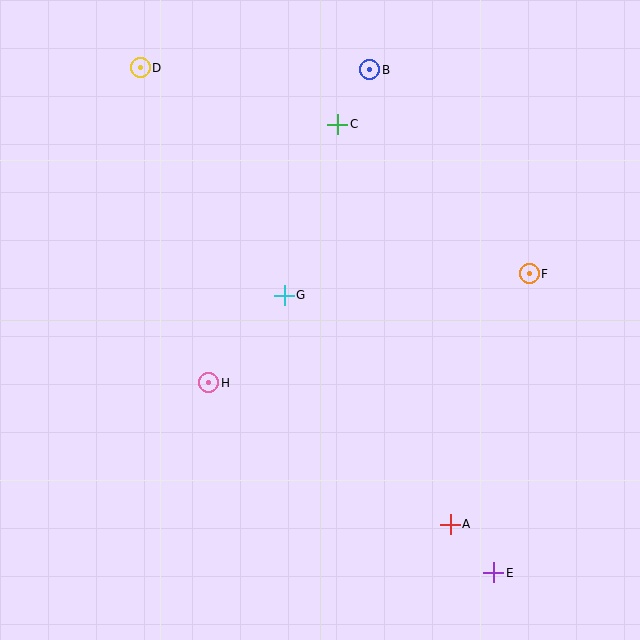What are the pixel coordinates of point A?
Point A is at (450, 524).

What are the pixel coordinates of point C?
Point C is at (338, 124).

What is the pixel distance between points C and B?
The distance between C and B is 64 pixels.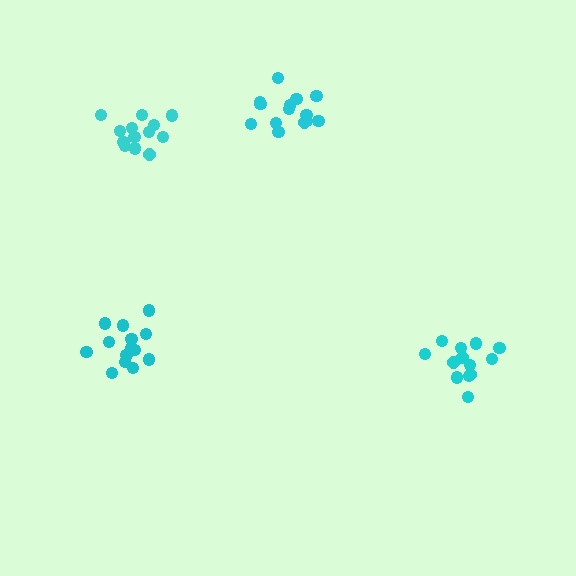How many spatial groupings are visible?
There are 4 spatial groupings.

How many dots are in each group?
Group 1: 13 dots, Group 2: 14 dots, Group 3: 14 dots, Group 4: 13 dots (54 total).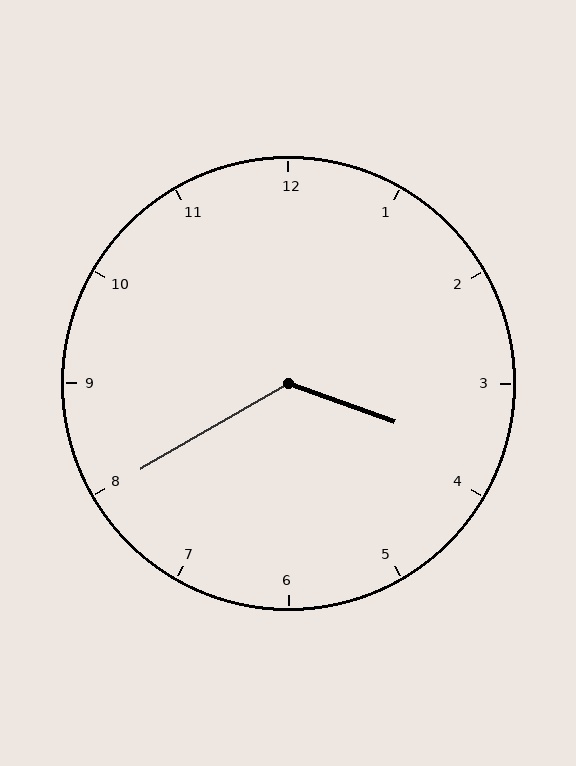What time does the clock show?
3:40.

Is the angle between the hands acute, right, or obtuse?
It is obtuse.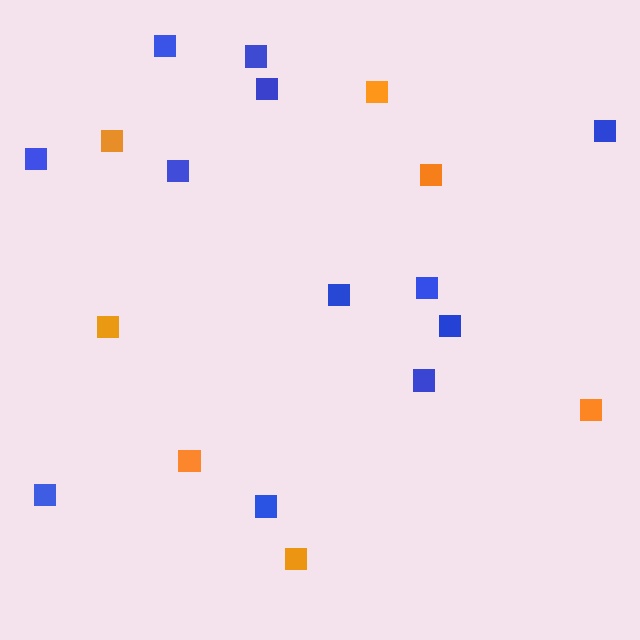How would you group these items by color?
There are 2 groups: one group of orange squares (7) and one group of blue squares (12).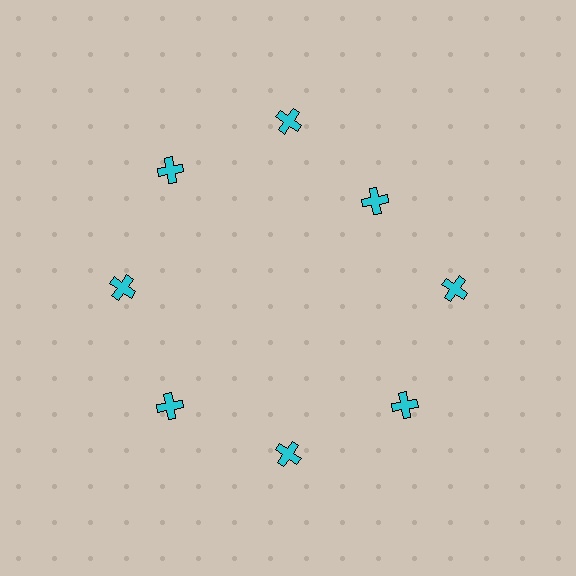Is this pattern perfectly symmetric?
No. The 8 cyan crosses are arranged in a ring, but one element near the 2 o'clock position is pulled inward toward the center, breaking the 8-fold rotational symmetry.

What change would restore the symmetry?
The symmetry would be restored by moving it outward, back onto the ring so that all 8 crosses sit at equal angles and equal distance from the center.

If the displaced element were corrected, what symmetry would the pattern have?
It would have 8-fold rotational symmetry — the pattern would map onto itself every 45 degrees.